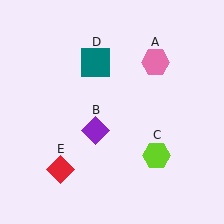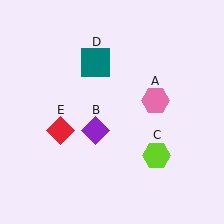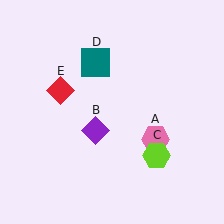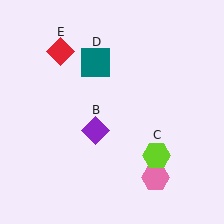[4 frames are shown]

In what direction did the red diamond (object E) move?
The red diamond (object E) moved up.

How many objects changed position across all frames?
2 objects changed position: pink hexagon (object A), red diamond (object E).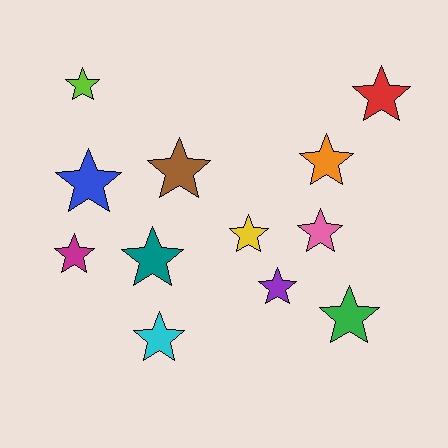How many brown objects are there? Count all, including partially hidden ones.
There is 1 brown object.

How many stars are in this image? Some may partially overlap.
There are 12 stars.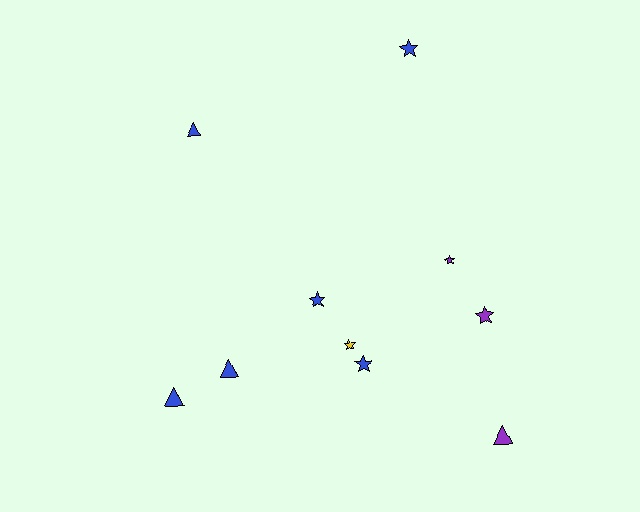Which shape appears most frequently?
Star, with 6 objects.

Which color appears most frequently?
Blue, with 6 objects.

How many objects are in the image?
There are 10 objects.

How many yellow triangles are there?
There are no yellow triangles.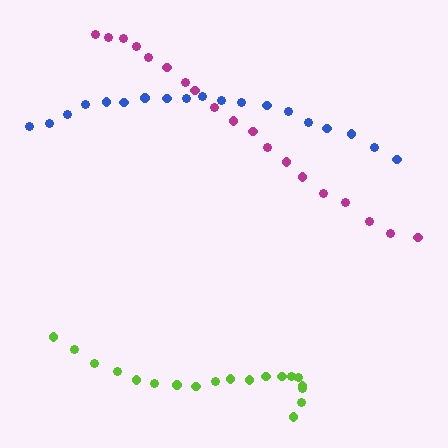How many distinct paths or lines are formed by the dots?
There are 3 distinct paths.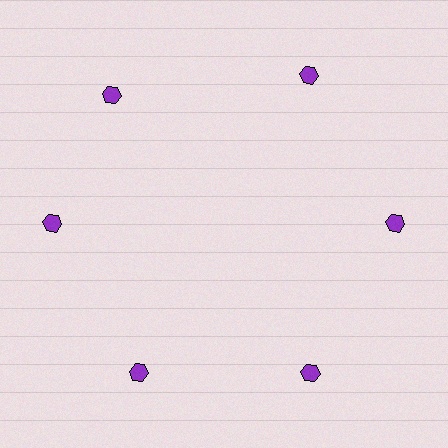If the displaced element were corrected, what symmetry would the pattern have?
It would have 6-fold rotational symmetry — the pattern would map onto itself every 60 degrees.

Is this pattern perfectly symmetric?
No. The 6 purple hexagons are arranged in a ring, but one element near the 11 o'clock position is rotated out of alignment along the ring, breaking the 6-fold rotational symmetry.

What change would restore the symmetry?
The symmetry would be restored by rotating it back into even spacing with its neighbors so that all 6 hexagons sit at equal angles and equal distance from the center.